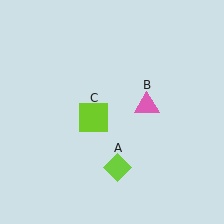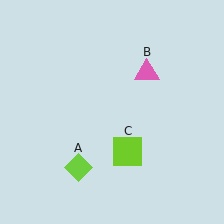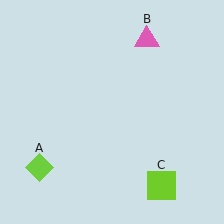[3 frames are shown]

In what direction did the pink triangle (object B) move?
The pink triangle (object B) moved up.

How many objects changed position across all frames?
3 objects changed position: lime diamond (object A), pink triangle (object B), lime square (object C).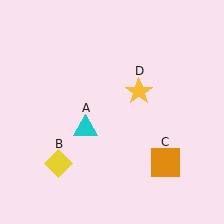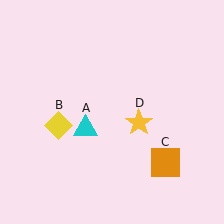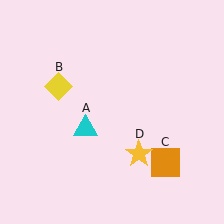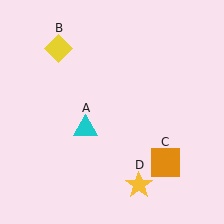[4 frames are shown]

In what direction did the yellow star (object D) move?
The yellow star (object D) moved down.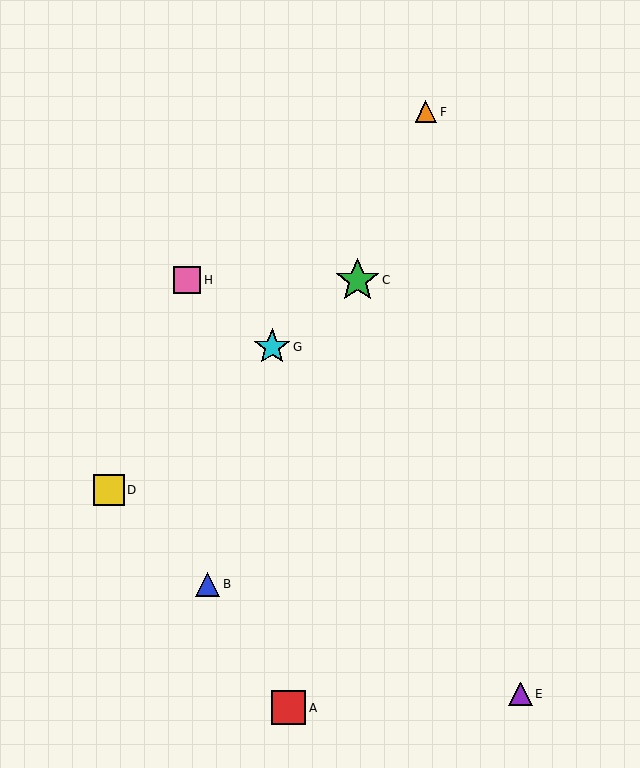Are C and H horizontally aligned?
Yes, both are at y≈280.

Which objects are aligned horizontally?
Objects C, H are aligned horizontally.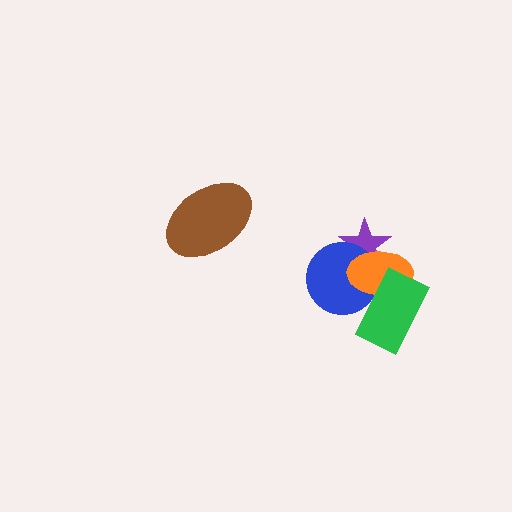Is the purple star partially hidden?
Yes, it is partially covered by another shape.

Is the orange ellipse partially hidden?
Yes, it is partially covered by another shape.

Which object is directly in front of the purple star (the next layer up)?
The blue circle is directly in front of the purple star.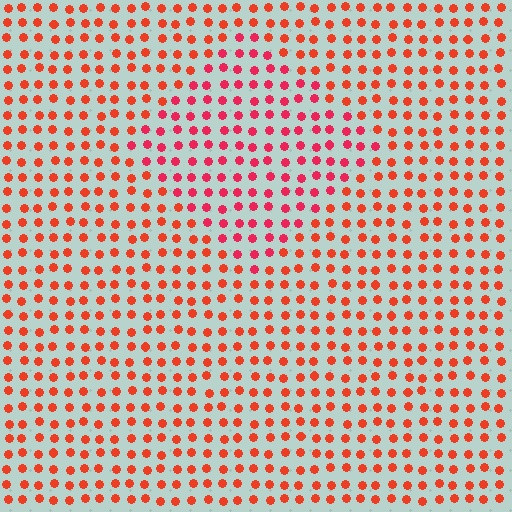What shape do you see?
I see a diamond.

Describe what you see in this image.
The image is filled with small red elements in a uniform arrangement. A diamond-shaped region is visible where the elements are tinted to a slightly different hue, forming a subtle color boundary.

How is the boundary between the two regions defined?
The boundary is defined purely by a slight shift in hue (about 23 degrees). Spacing, size, and orientation are identical on both sides.